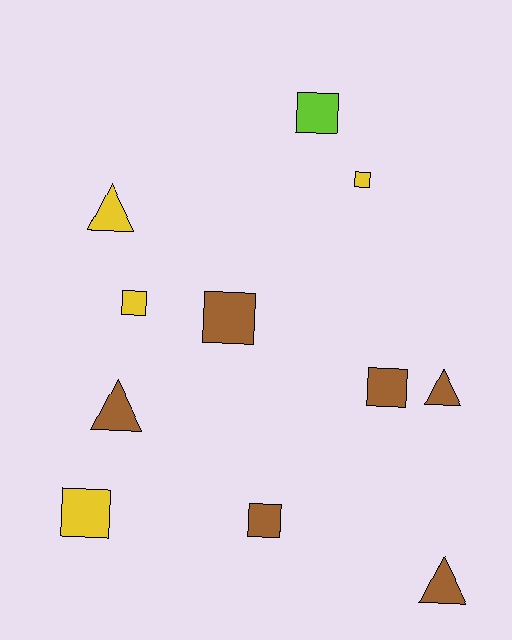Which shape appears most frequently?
Square, with 7 objects.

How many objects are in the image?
There are 11 objects.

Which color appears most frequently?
Brown, with 6 objects.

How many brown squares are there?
There are 3 brown squares.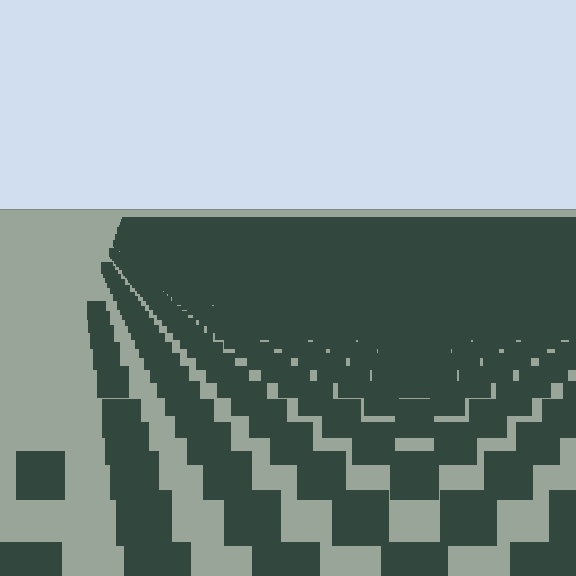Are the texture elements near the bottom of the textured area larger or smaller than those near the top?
Larger. Near the bottom, elements are closer to the viewer and appear at a bigger on-screen size.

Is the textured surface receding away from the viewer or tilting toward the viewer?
The surface is receding away from the viewer. Texture elements get smaller and denser toward the top.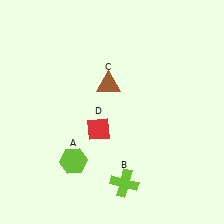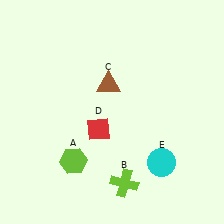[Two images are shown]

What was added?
A cyan circle (E) was added in Image 2.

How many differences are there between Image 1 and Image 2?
There is 1 difference between the two images.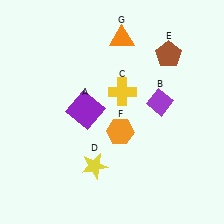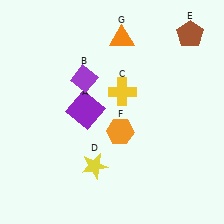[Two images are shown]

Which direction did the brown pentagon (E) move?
The brown pentagon (E) moved right.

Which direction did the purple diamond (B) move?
The purple diamond (B) moved left.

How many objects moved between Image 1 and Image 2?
2 objects moved between the two images.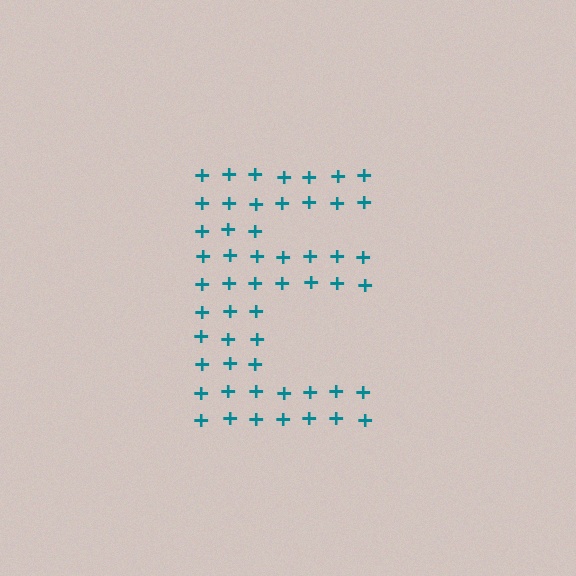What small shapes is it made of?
It is made of small plus signs.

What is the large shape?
The large shape is the letter E.